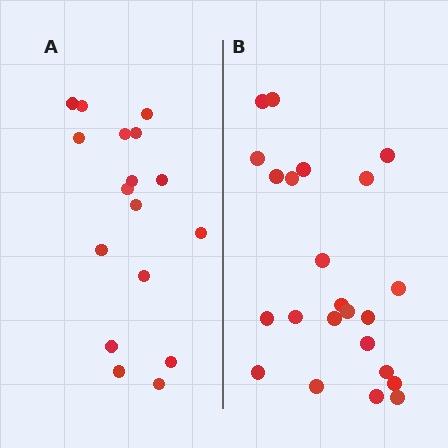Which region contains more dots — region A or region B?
Region B (the right region) has more dots.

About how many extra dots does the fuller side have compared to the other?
Region B has about 6 more dots than region A.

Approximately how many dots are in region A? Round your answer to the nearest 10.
About 20 dots. (The exact count is 17, which rounds to 20.)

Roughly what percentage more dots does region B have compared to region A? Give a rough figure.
About 35% more.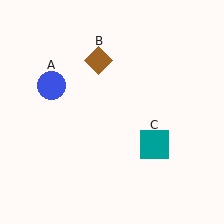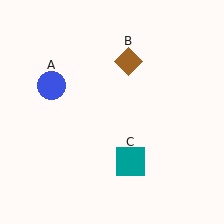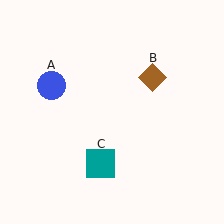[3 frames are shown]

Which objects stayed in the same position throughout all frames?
Blue circle (object A) remained stationary.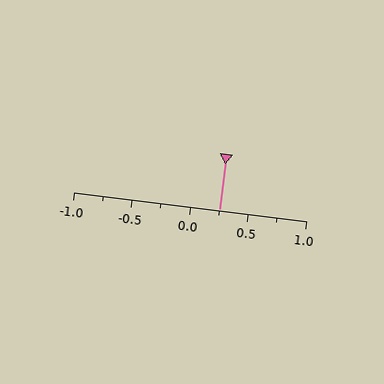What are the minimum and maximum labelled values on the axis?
The axis runs from -1.0 to 1.0.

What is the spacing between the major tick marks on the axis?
The major ticks are spaced 0.5 apart.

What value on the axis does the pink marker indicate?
The marker indicates approximately 0.25.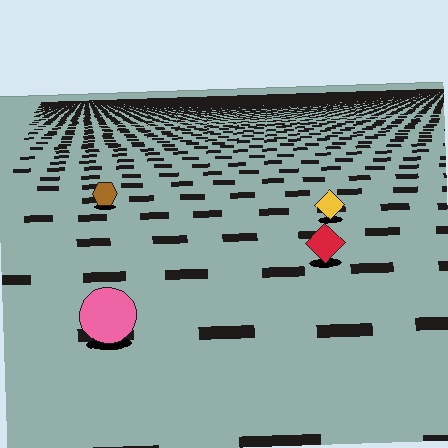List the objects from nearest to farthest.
From nearest to farthest: the pink circle, the red diamond, the yellow diamond, the brown hexagon.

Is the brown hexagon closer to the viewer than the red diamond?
No. The red diamond is closer — you can tell from the texture gradient: the ground texture is coarser near it.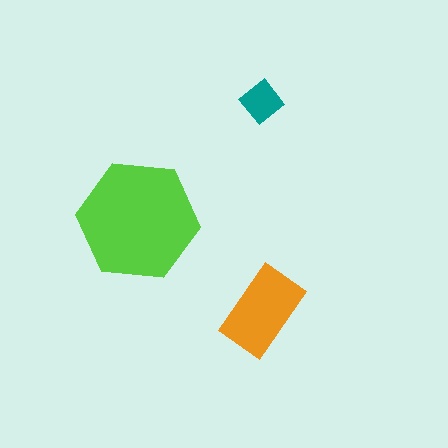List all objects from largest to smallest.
The lime hexagon, the orange rectangle, the teal diamond.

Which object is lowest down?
The orange rectangle is bottommost.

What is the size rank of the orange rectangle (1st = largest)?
2nd.